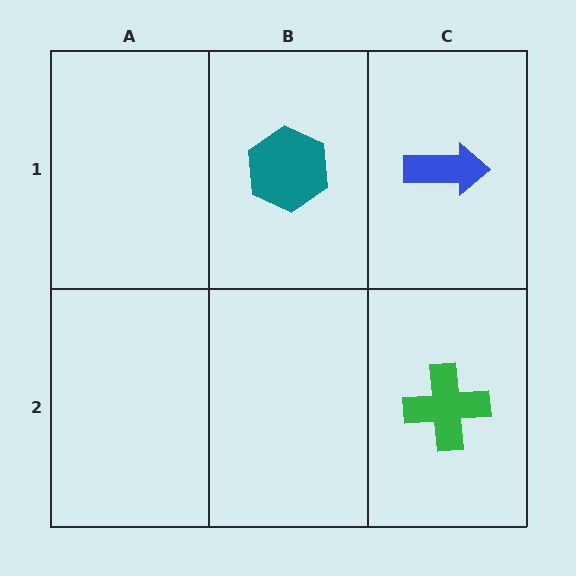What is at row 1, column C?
A blue arrow.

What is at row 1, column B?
A teal hexagon.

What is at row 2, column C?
A green cross.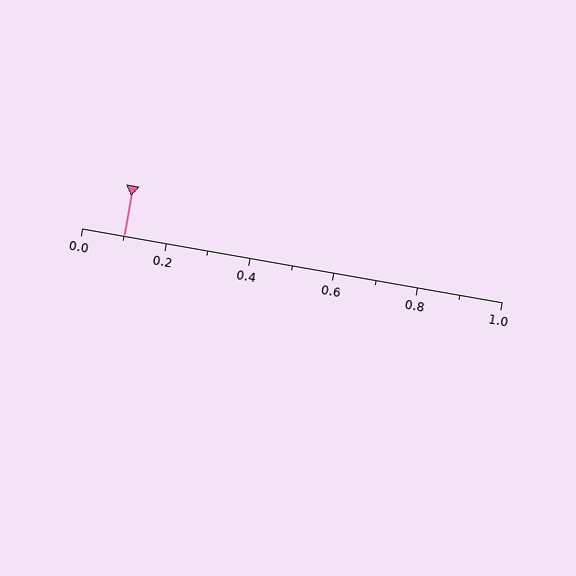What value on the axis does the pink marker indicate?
The marker indicates approximately 0.1.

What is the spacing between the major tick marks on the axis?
The major ticks are spaced 0.2 apart.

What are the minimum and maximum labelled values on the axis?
The axis runs from 0.0 to 1.0.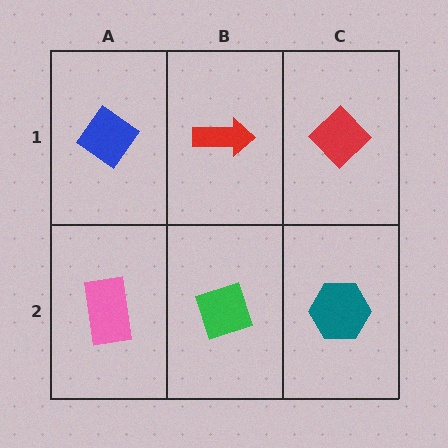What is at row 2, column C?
A teal hexagon.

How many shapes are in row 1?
3 shapes.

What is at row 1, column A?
A blue diamond.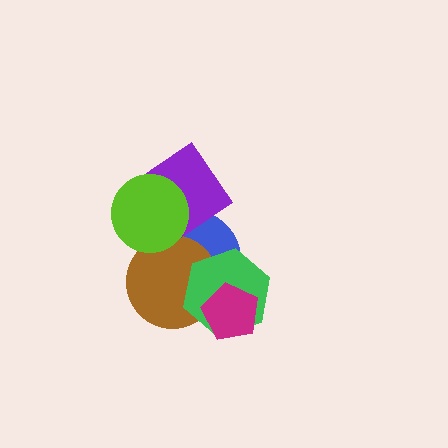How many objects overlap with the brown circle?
4 objects overlap with the brown circle.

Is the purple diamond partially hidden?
Yes, it is partially covered by another shape.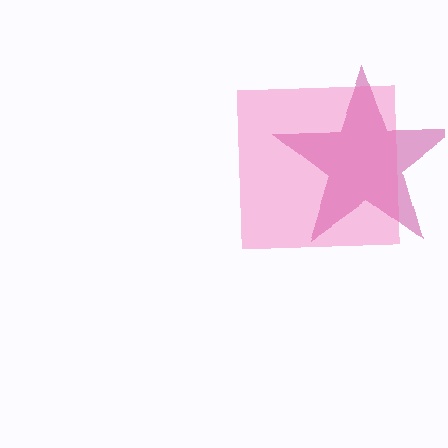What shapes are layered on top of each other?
The layered shapes are: a magenta star, a pink square.